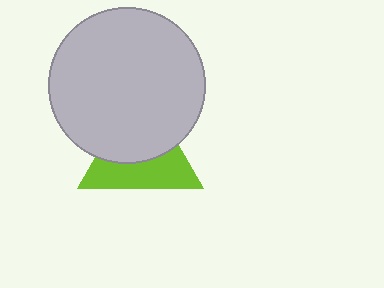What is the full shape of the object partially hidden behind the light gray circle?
The partially hidden object is a lime triangle.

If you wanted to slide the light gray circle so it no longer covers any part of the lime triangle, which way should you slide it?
Slide it up — that is the most direct way to separate the two shapes.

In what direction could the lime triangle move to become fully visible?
The lime triangle could move down. That would shift it out from behind the light gray circle entirely.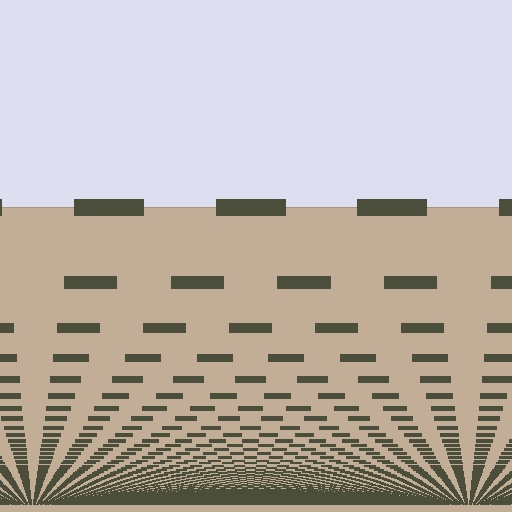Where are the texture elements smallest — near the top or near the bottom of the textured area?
Near the bottom.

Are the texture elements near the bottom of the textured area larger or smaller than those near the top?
Smaller. The gradient is inverted — elements near the bottom are smaller and denser.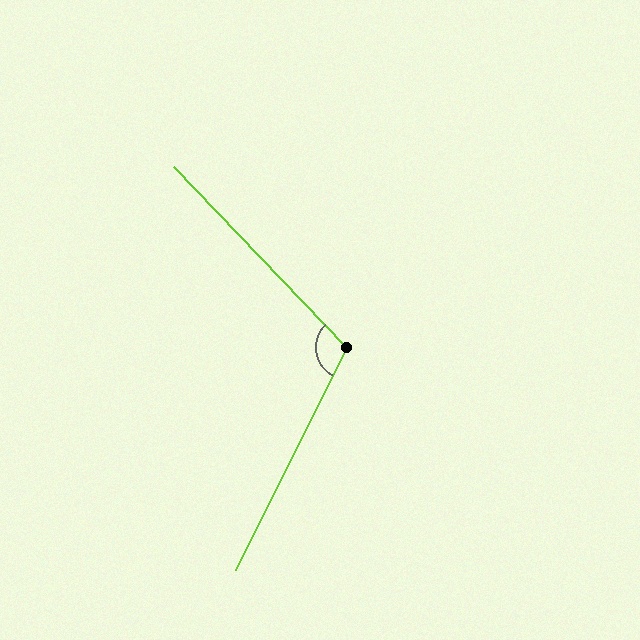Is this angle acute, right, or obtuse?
It is obtuse.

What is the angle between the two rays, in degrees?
Approximately 110 degrees.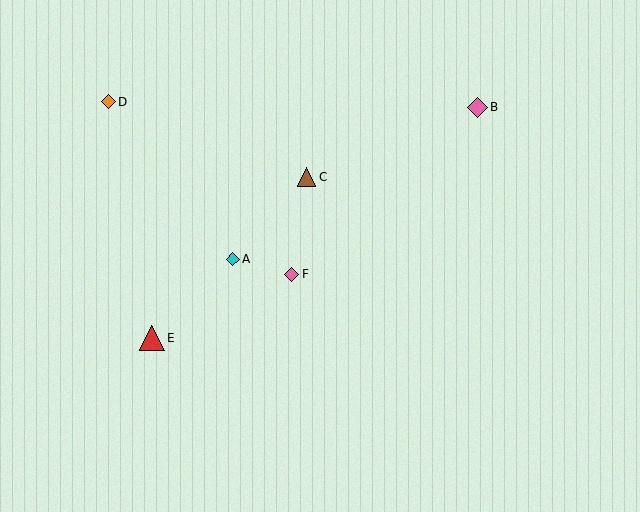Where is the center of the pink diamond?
The center of the pink diamond is at (292, 274).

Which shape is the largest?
The red triangle (labeled E) is the largest.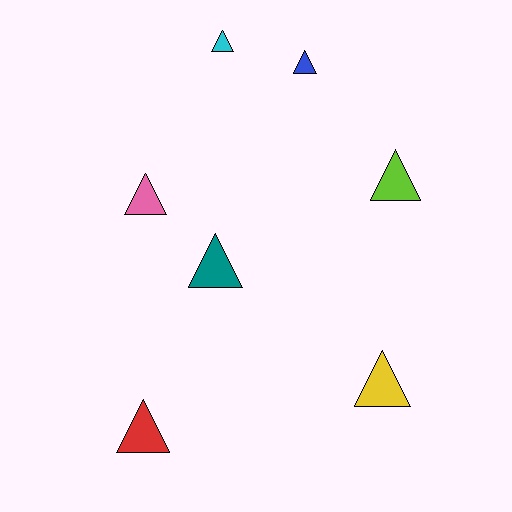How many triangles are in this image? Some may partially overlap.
There are 7 triangles.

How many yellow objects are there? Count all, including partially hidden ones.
There is 1 yellow object.